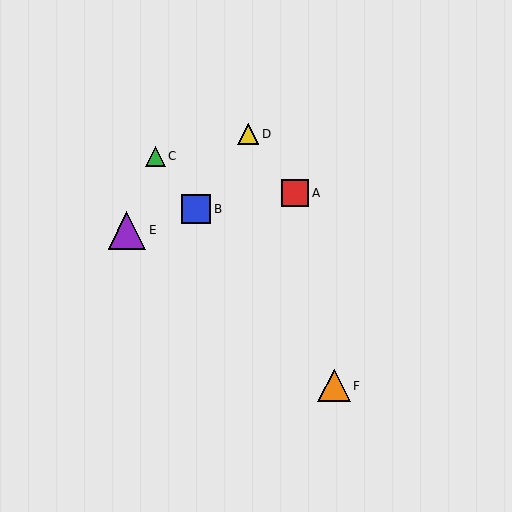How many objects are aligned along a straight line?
3 objects (B, C, F) are aligned along a straight line.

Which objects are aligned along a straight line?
Objects B, C, F are aligned along a straight line.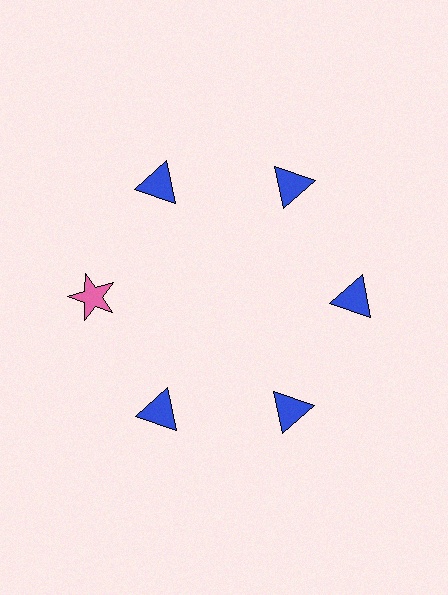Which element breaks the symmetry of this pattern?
The pink star at roughly the 9 o'clock position breaks the symmetry. All other shapes are blue triangles.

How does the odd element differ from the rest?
It differs in both color (pink instead of blue) and shape (star instead of triangle).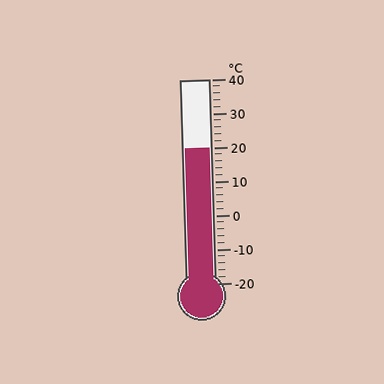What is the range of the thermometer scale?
The thermometer scale ranges from -20°C to 40°C.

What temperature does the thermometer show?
The thermometer shows approximately 20°C.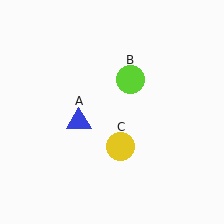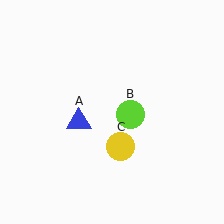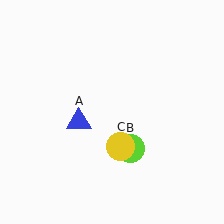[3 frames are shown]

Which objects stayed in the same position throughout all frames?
Blue triangle (object A) and yellow circle (object C) remained stationary.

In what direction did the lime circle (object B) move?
The lime circle (object B) moved down.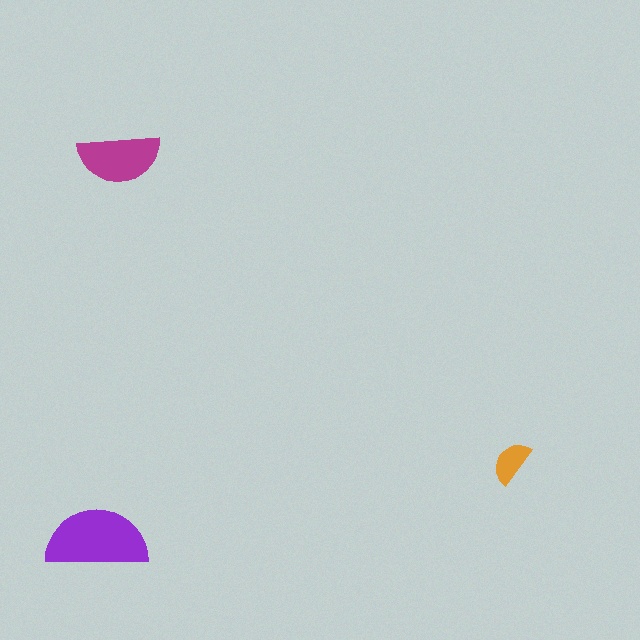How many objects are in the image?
There are 3 objects in the image.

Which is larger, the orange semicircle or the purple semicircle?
The purple one.